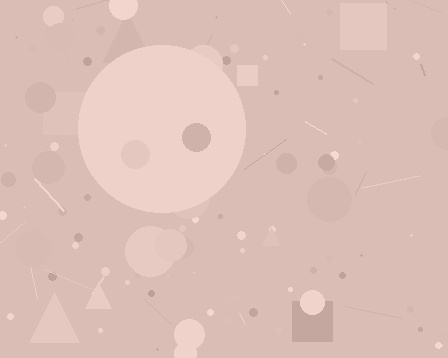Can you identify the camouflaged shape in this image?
The camouflaged shape is a circle.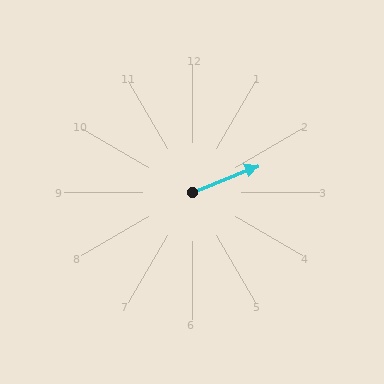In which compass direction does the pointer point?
East.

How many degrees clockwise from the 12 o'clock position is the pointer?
Approximately 68 degrees.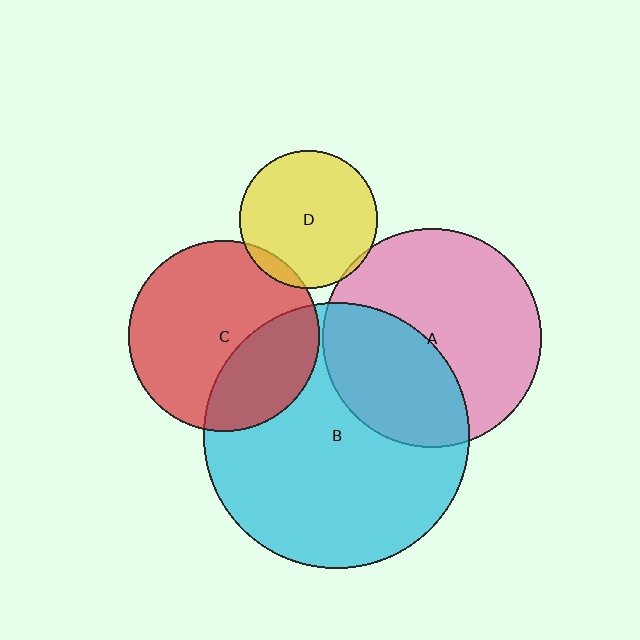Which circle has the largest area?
Circle B (cyan).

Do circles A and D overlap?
Yes.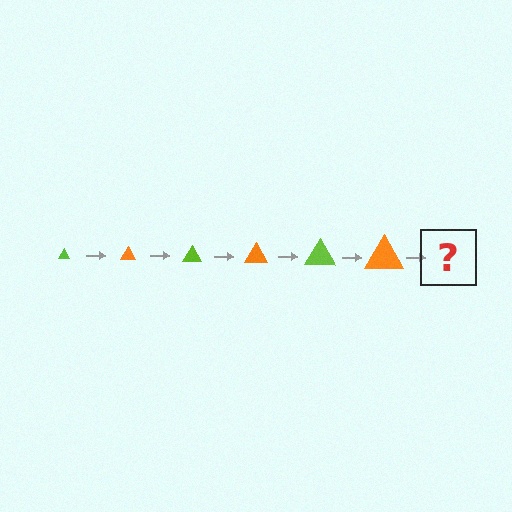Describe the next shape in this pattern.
It should be a lime triangle, larger than the previous one.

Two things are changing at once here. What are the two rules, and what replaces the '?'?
The two rules are that the triangle grows larger each step and the color cycles through lime and orange. The '?' should be a lime triangle, larger than the previous one.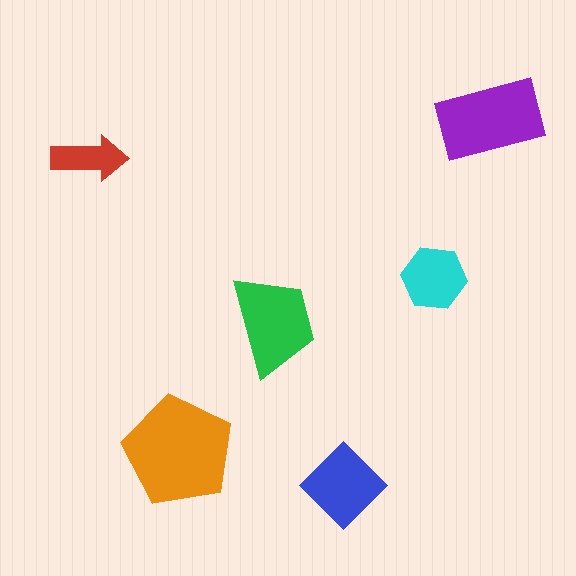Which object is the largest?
The orange pentagon.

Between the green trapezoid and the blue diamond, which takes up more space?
The green trapezoid.